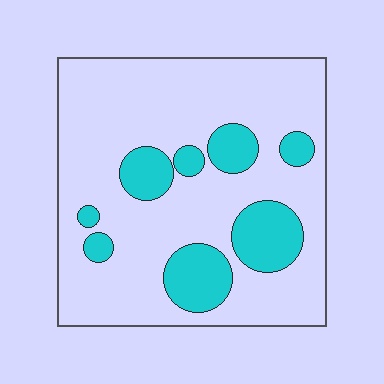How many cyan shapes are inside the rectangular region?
8.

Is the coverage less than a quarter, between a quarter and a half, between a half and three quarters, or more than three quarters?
Less than a quarter.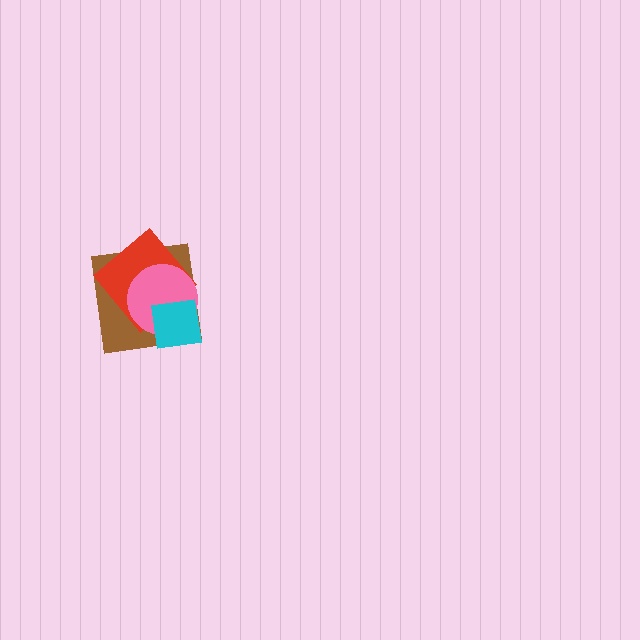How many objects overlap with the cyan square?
3 objects overlap with the cyan square.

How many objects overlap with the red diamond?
3 objects overlap with the red diamond.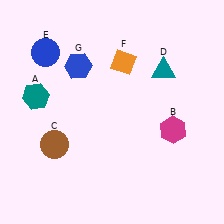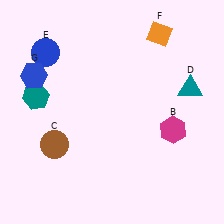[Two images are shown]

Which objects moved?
The objects that moved are: the teal triangle (D), the orange diamond (F), the blue hexagon (G).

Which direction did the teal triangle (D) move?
The teal triangle (D) moved right.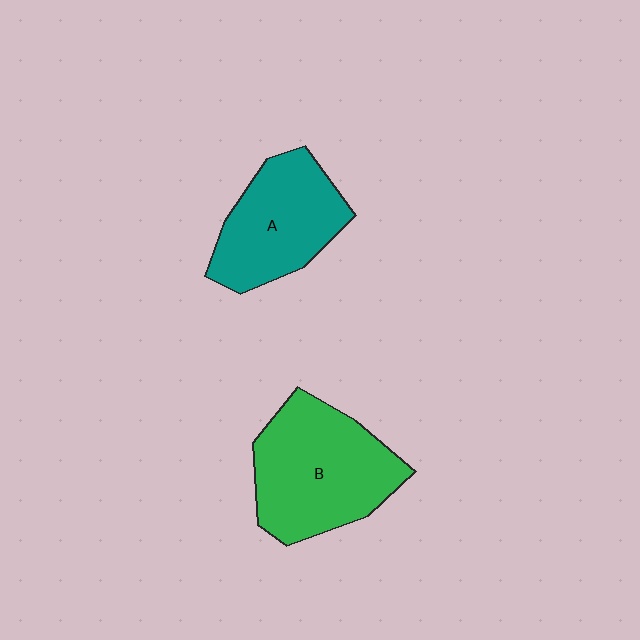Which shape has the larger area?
Shape B (green).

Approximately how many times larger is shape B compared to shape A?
Approximately 1.3 times.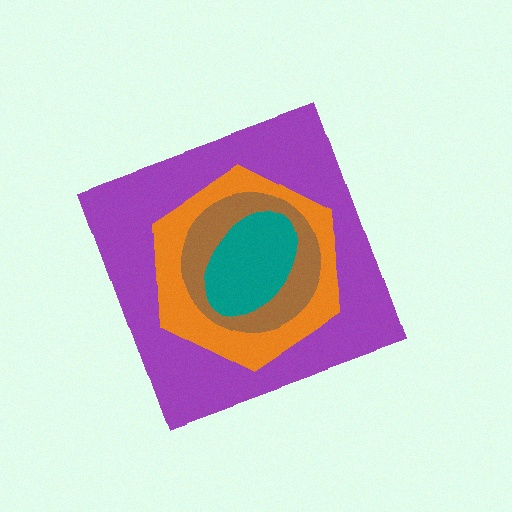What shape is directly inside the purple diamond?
The orange hexagon.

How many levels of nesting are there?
4.